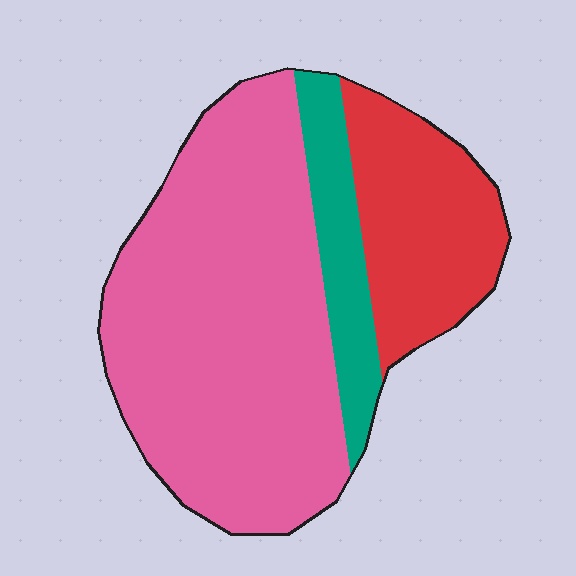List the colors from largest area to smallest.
From largest to smallest: pink, red, teal.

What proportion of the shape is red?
Red takes up about one quarter (1/4) of the shape.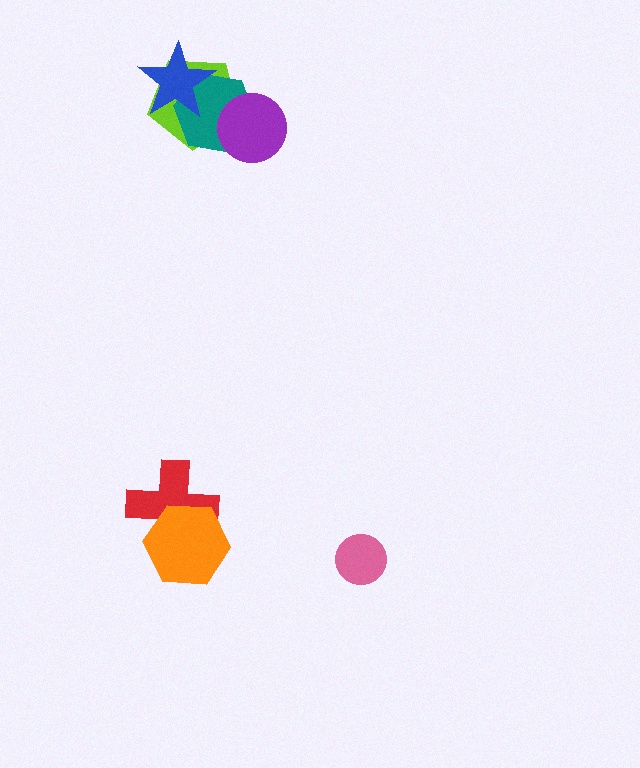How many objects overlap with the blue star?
2 objects overlap with the blue star.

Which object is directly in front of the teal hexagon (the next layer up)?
The purple circle is directly in front of the teal hexagon.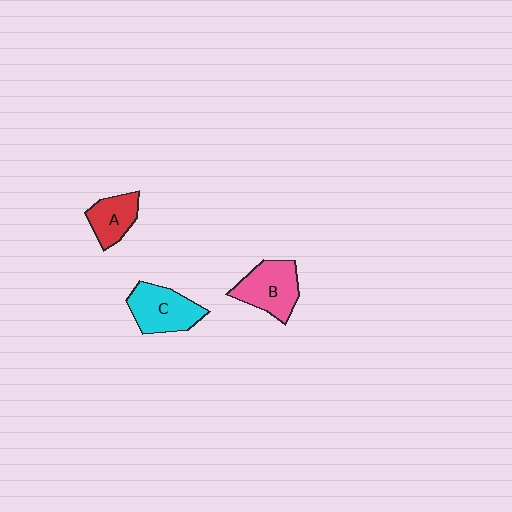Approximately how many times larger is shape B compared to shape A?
Approximately 1.4 times.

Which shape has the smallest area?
Shape A (red).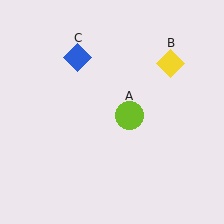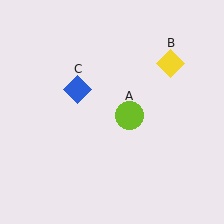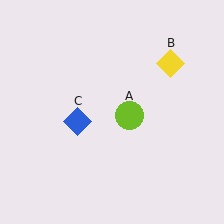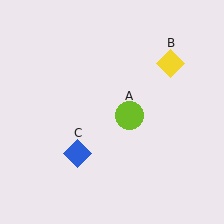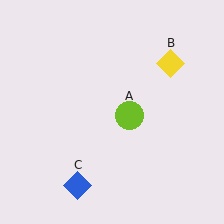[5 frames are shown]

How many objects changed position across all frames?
1 object changed position: blue diamond (object C).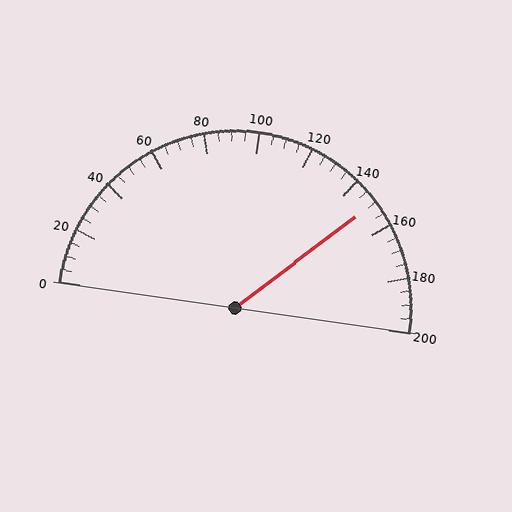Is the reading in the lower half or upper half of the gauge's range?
The reading is in the upper half of the range (0 to 200).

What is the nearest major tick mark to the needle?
The nearest major tick mark is 160.